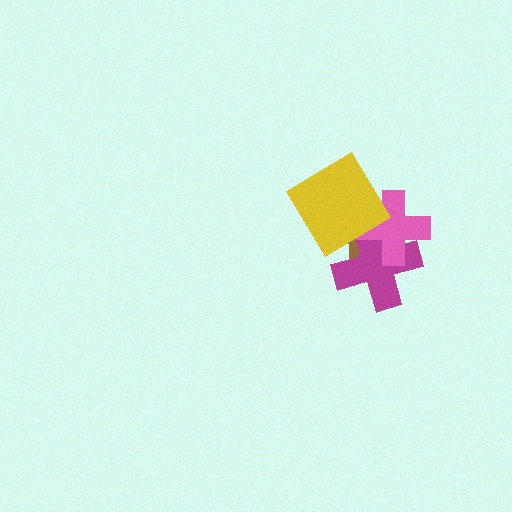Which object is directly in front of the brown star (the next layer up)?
The magenta cross is directly in front of the brown star.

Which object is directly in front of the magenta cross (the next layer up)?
The pink cross is directly in front of the magenta cross.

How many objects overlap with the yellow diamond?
3 objects overlap with the yellow diamond.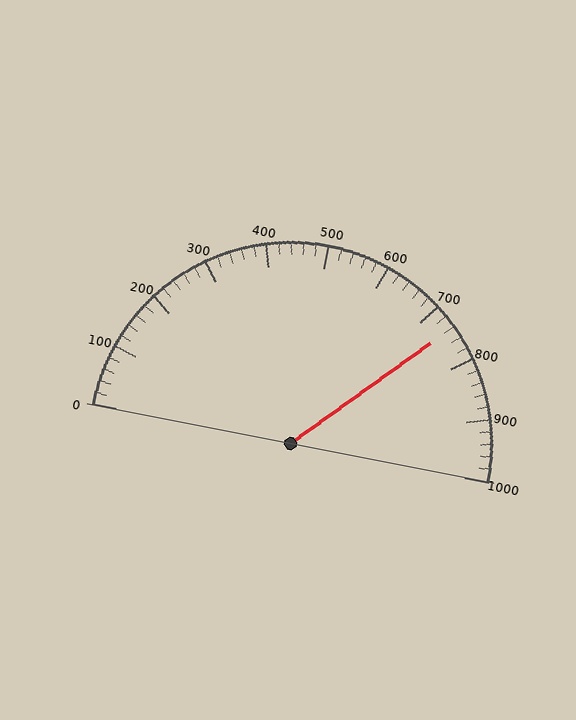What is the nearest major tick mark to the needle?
The nearest major tick mark is 700.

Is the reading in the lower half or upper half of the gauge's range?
The reading is in the upper half of the range (0 to 1000).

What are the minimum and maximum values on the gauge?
The gauge ranges from 0 to 1000.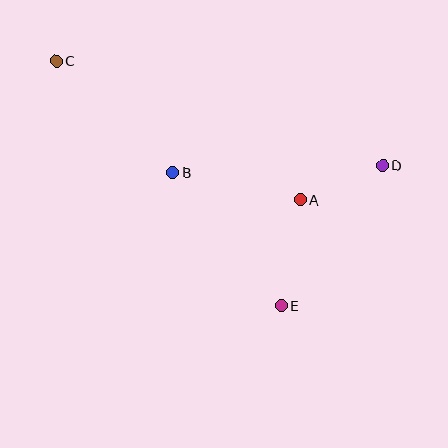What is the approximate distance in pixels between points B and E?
The distance between B and E is approximately 172 pixels.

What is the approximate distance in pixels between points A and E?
The distance between A and E is approximately 107 pixels.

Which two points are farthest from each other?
Points C and D are farthest from each other.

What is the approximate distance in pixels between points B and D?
The distance between B and D is approximately 210 pixels.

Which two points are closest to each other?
Points A and D are closest to each other.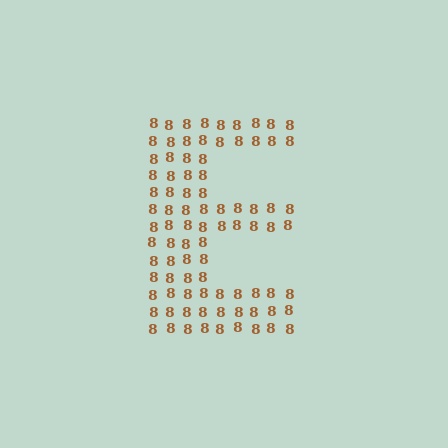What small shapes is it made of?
It is made of small digit 8's.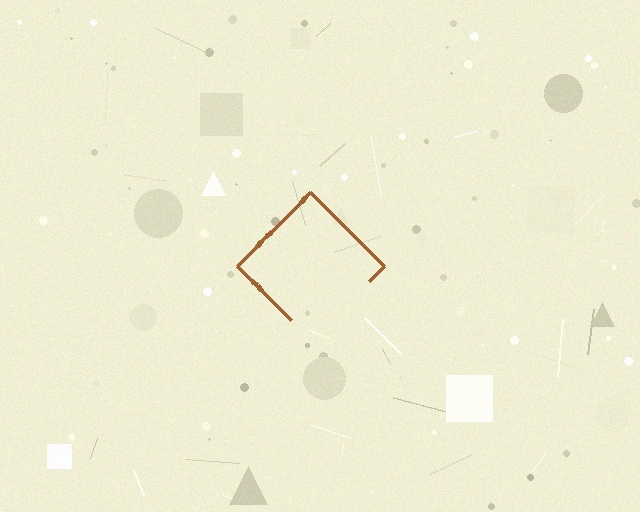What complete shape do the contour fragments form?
The contour fragments form a diamond.